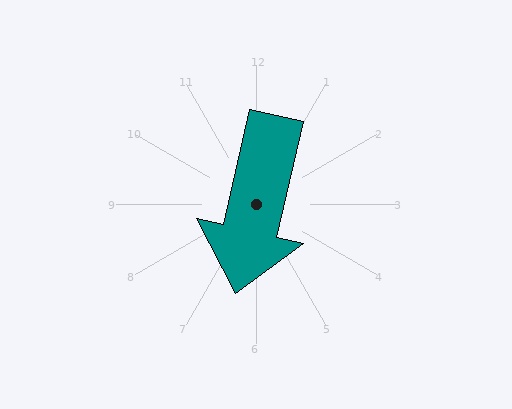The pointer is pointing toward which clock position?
Roughly 6 o'clock.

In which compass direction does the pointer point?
South.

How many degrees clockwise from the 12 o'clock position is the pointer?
Approximately 193 degrees.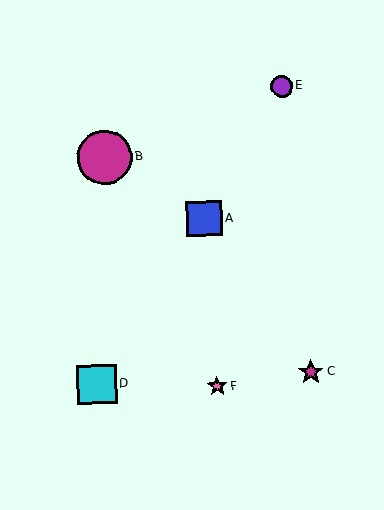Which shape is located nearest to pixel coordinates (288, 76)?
The purple circle (labeled E) at (282, 86) is nearest to that location.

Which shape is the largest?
The magenta circle (labeled B) is the largest.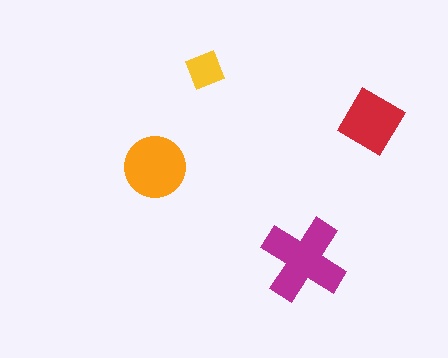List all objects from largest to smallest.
The magenta cross, the orange circle, the red diamond, the yellow square.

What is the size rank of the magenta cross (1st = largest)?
1st.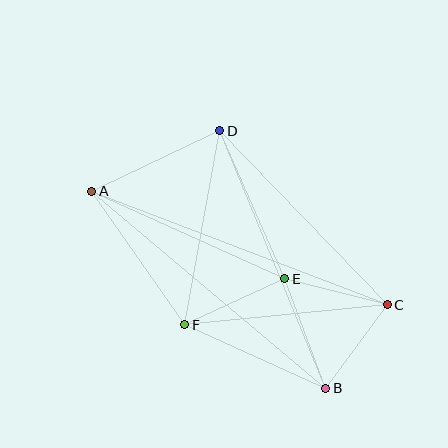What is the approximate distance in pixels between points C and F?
The distance between C and F is approximately 203 pixels.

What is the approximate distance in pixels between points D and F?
The distance between D and F is approximately 197 pixels.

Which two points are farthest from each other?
Points A and C are farthest from each other.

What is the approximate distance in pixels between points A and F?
The distance between A and F is approximately 163 pixels.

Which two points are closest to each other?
Points B and C are closest to each other.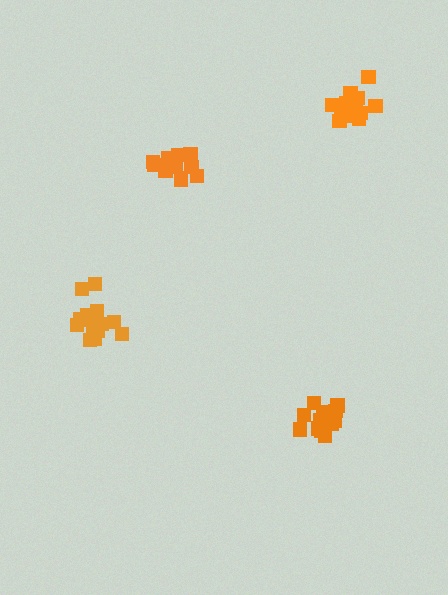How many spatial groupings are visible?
There are 4 spatial groupings.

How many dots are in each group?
Group 1: 14 dots, Group 2: 15 dots, Group 3: 12 dots, Group 4: 17 dots (58 total).